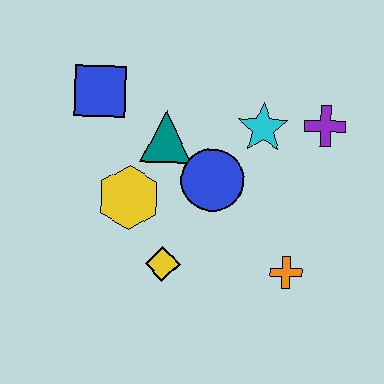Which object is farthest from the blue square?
The orange cross is farthest from the blue square.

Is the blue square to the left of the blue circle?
Yes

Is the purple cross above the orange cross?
Yes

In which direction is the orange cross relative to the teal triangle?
The orange cross is below the teal triangle.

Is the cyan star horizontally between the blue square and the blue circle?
No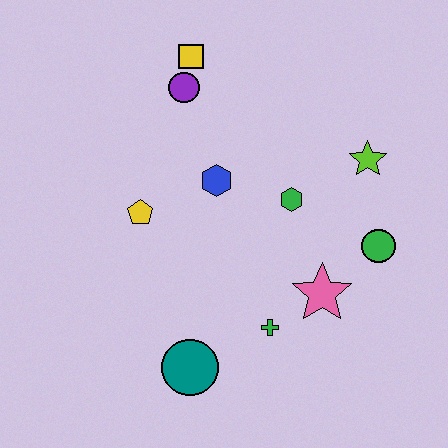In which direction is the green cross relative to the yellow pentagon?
The green cross is to the right of the yellow pentagon.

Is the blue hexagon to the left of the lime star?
Yes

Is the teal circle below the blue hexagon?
Yes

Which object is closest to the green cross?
The pink star is closest to the green cross.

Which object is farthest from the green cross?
The yellow square is farthest from the green cross.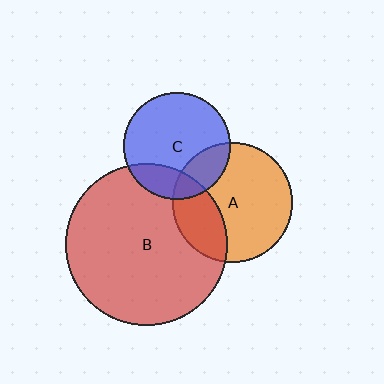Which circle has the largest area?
Circle B (red).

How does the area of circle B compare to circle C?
Approximately 2.3 times.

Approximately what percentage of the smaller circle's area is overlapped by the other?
Approximately 20%.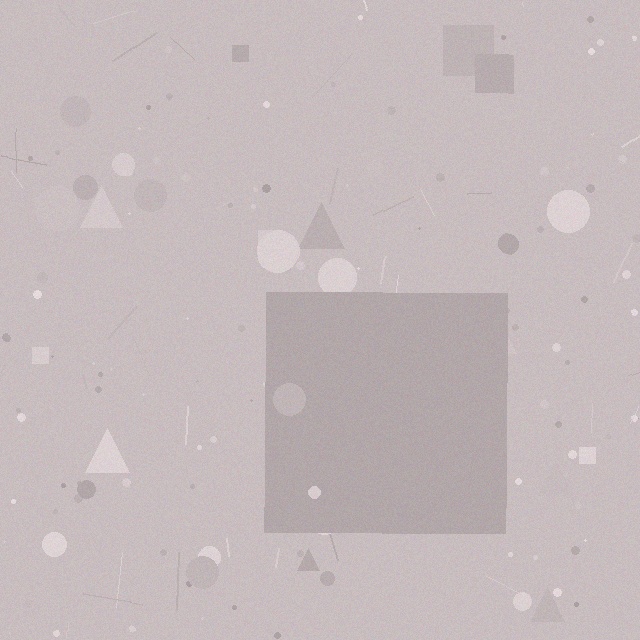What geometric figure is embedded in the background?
A square is embedded in the background.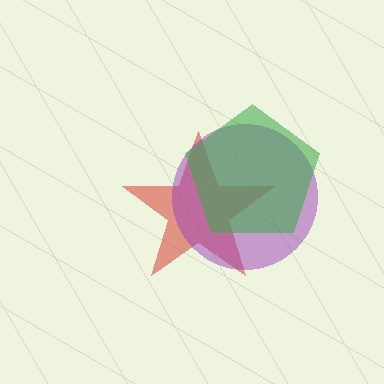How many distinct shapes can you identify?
There are 3 distinct shapes: a red star, a purple circle, a green pentagon.